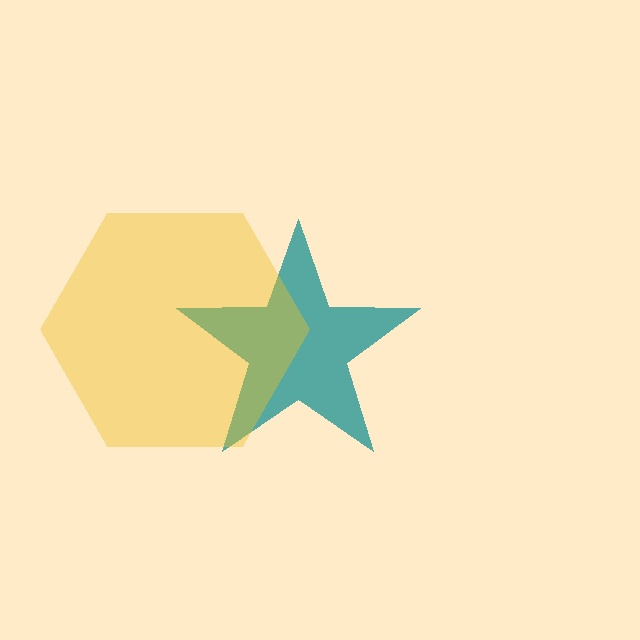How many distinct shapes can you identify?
There are 2 distinct shapes: a teal star, a yellow hexagon.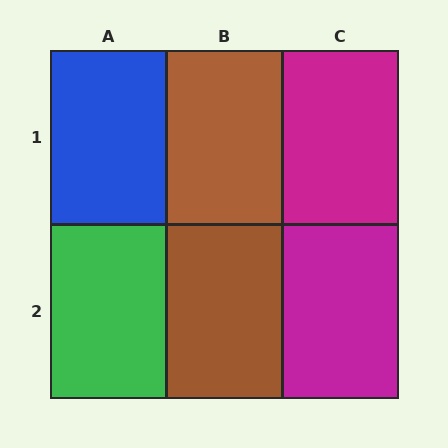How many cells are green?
1 cell is green.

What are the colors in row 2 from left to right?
Green, brown, magenta.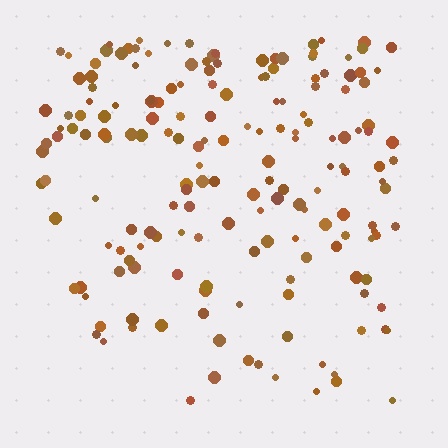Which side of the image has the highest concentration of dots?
The top.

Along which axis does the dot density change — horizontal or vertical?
Vertical.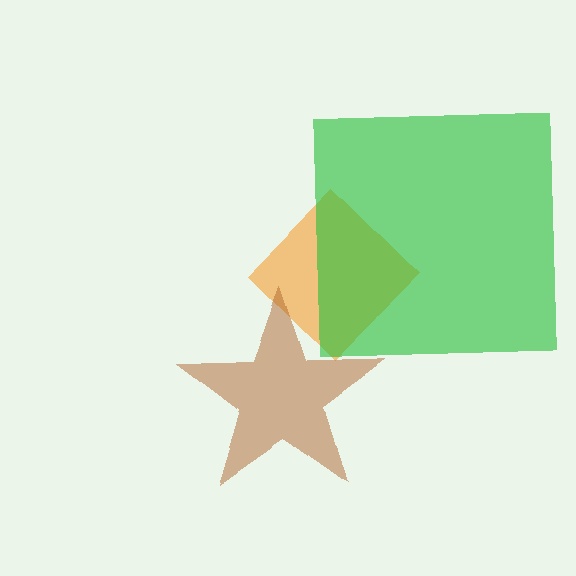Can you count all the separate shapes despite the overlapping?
Yes, there are 3 separate shapes.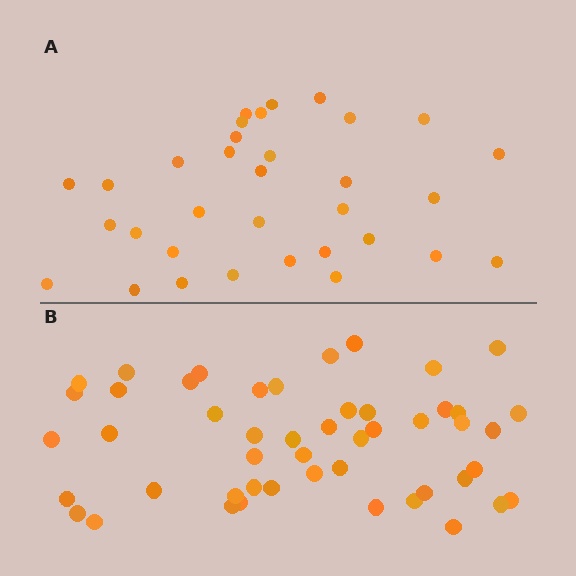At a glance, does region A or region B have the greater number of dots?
Region B (the bottom region) has more dots.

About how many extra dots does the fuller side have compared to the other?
Region B has approximately 15 more dots than region A.